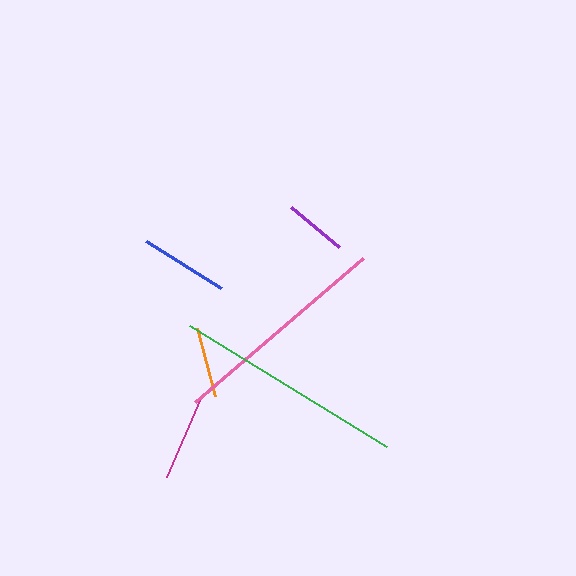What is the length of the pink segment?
The pink segment is approximately 221 pixels long.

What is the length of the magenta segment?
The magenta segment is approximately 86 pixels long.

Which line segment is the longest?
The green line is the longest at approximately 232 pixels.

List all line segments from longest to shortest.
From longest to shortest: green, pink, blue, magenta, orange, purple.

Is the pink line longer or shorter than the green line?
The green line is longer than the pink line.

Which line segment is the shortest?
The purple line is the shortest at approximately 63 pixels.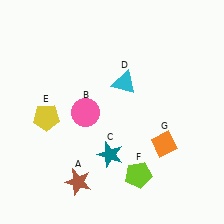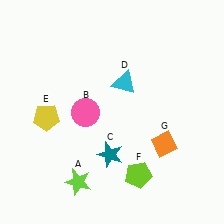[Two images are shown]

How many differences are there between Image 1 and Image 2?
There is 1 difference between the two images.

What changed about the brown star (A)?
In Image 1, A is brown. In Image 2, it changed to lime.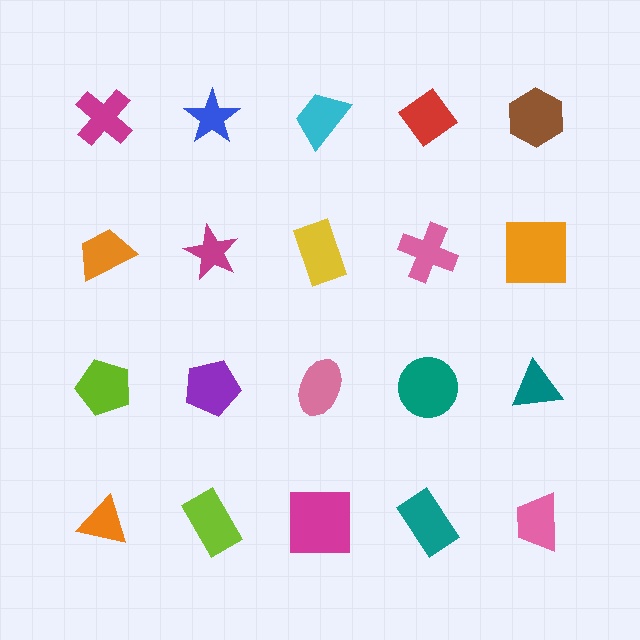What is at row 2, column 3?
A yellow rectangle.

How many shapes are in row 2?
5 shapes.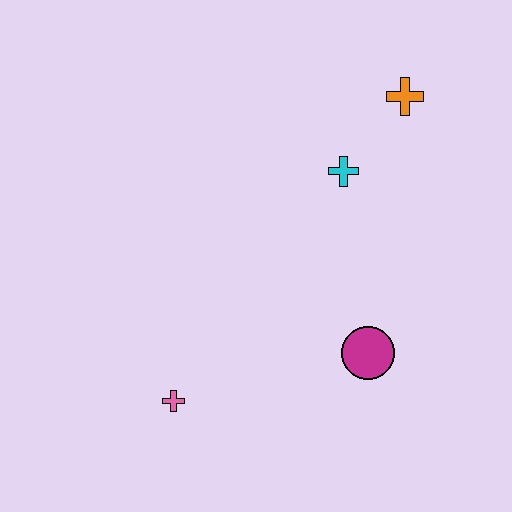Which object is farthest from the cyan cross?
The pink cross is farthest from the cyan cross.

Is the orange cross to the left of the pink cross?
No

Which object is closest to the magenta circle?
The cyan cross is closest to the magenta circle.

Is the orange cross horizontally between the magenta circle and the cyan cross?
No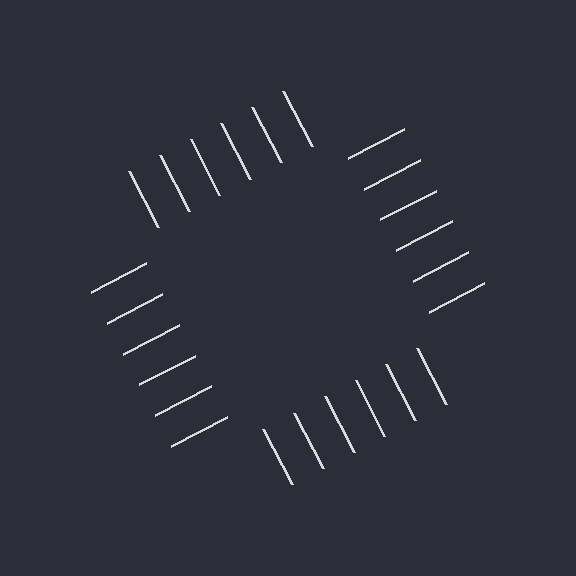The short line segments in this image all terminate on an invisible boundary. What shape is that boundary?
An illusory square — the line segments terminate on its edges but no continuous stroke is drawn.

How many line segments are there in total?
24 — 6 along each of the 4 edges.